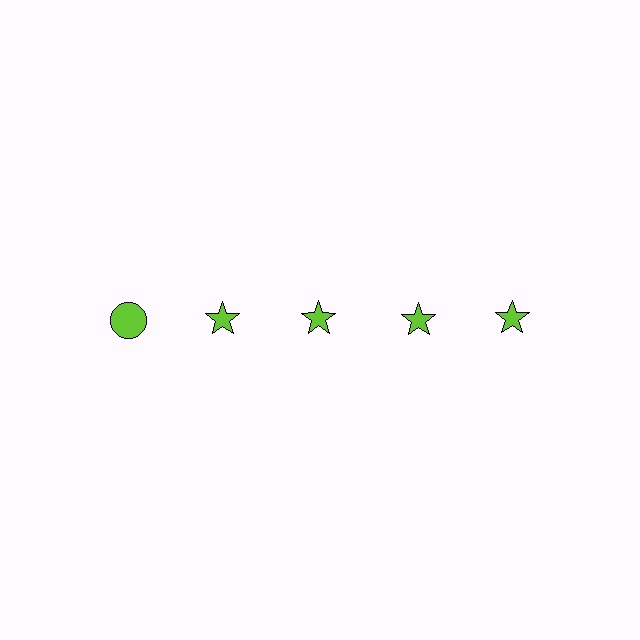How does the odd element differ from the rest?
It has a different shape: circle instead of star.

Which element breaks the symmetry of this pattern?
The lime circle in the top row, leftmost column breaks the symmetry. All other shapes are lime stars.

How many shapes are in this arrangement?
There are 5 shapes arranged in a grid pattern.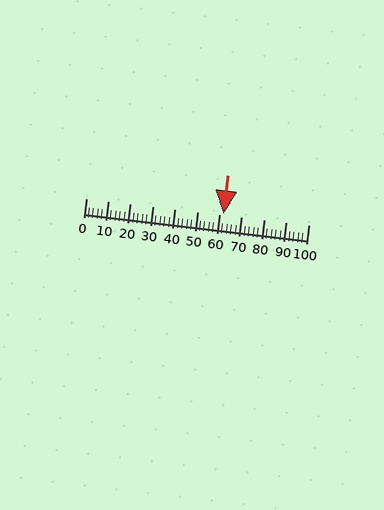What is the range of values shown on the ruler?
The ruler shows values from 0 to 100.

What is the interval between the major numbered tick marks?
The major tick marks are spaced 10 units apart.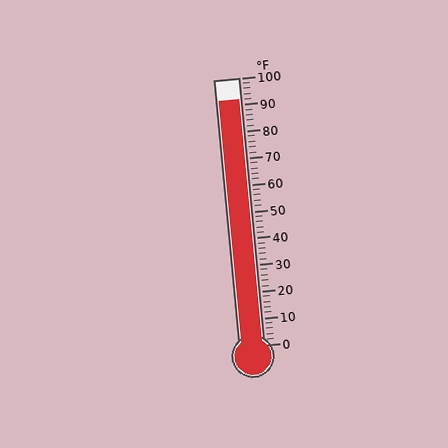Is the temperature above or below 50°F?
The temperature is above 50°F.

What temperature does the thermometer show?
The thermometer shows approximately 92°F.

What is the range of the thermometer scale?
The thermometer scale ranges from 0°F to 100°F.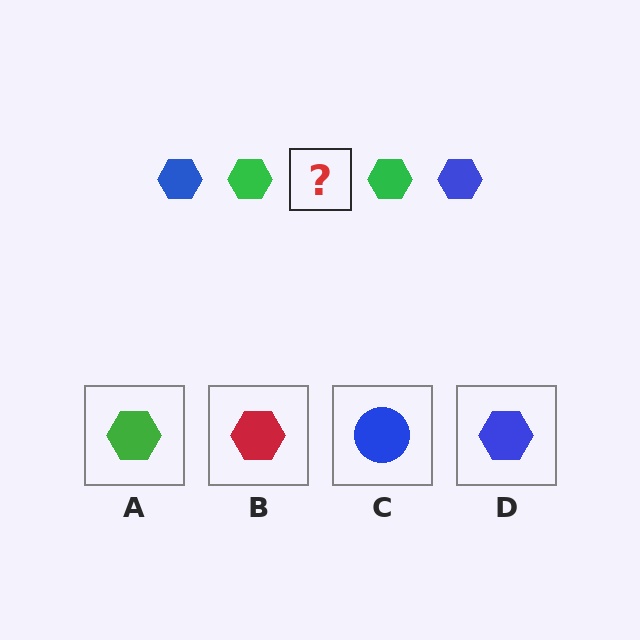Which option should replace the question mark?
Option D.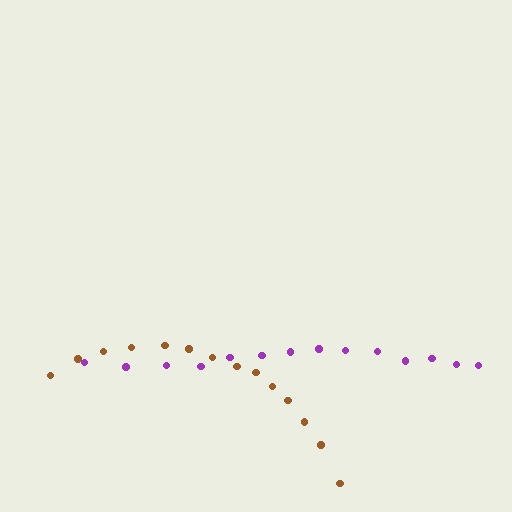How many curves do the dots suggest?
There are 2 distinct paths.